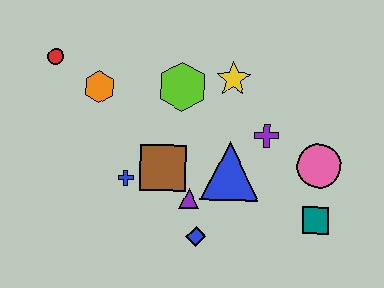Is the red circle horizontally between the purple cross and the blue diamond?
No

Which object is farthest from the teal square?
The red circle is farthest from the teal square.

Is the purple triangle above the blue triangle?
No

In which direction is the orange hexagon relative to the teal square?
The orange hexagon is to the left of the teal square.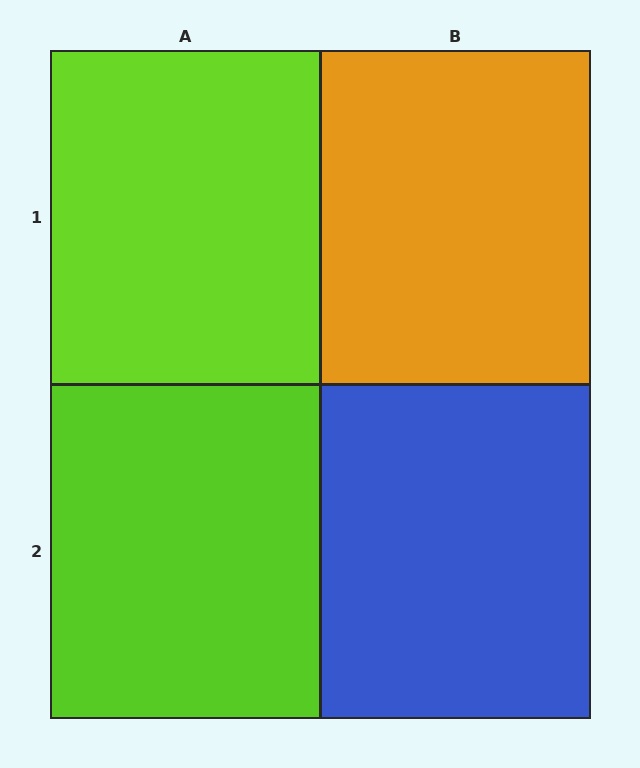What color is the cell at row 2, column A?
Lime.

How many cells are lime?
2 cells are lime.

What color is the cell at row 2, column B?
Blue.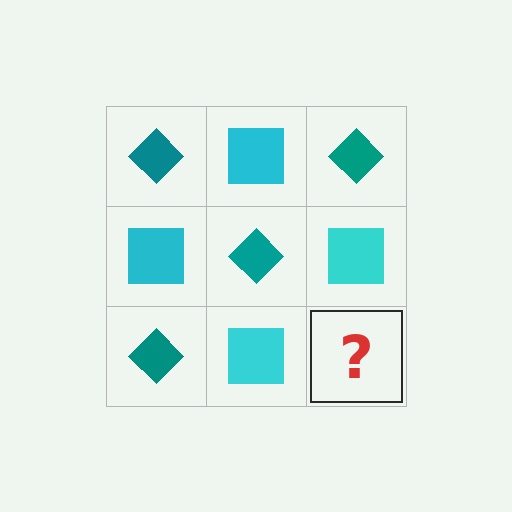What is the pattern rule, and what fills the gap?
The rule is that it alternates teal diamond and cyan square in a checkerboard pattern. The gap should be filled with a teal diamond.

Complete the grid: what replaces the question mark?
The question mark should be replaced with a teal diamond.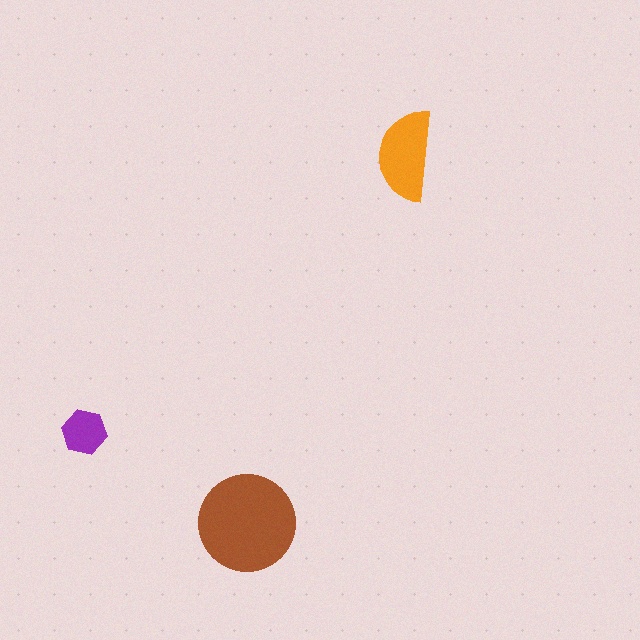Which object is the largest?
The brown circle.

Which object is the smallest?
The purple hexagon.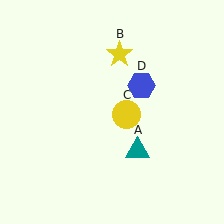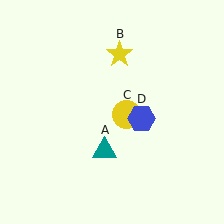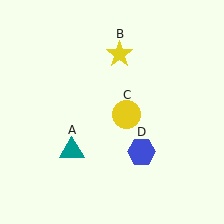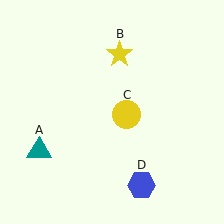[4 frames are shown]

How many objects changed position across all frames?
2 objects changed position: teal triangle (object A), blue hexagon (object D).